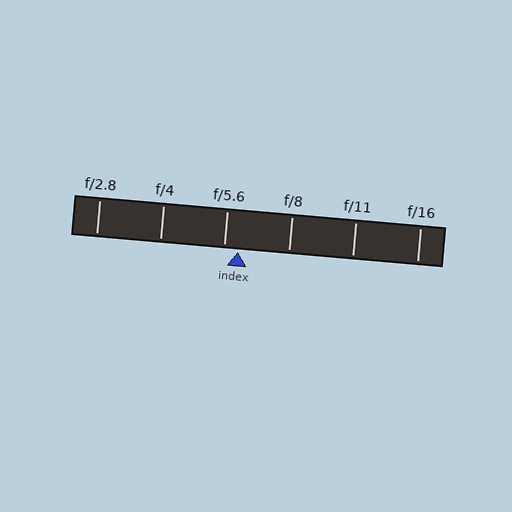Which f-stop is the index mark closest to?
The index mark is closest to f/5.6.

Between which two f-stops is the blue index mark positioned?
The index mark is between f/5.6 and f/8.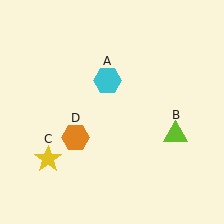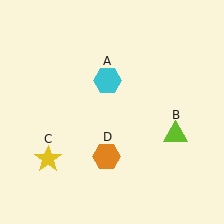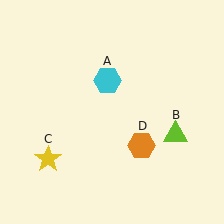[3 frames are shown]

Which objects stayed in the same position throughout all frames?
Cyan hexagon (object A) and lime triangle (object B) and yellow star (object C) remained stationary.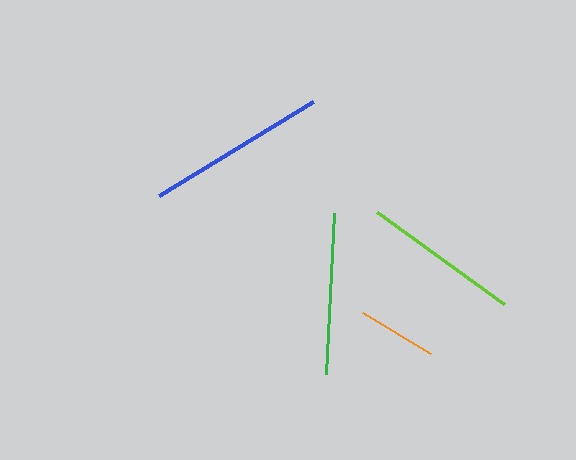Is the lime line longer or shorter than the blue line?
The blue line is longer than the lime line.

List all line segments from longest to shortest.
From longest to shortest: blue, green, lime, orange.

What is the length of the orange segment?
The orange segment is approximately 80 pixels long.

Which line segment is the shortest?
The orange line is the shortest at approximately 80 pixels.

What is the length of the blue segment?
The blue segment is approximately 181 pixels long.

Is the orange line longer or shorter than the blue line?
The blue line is longer than the orange line.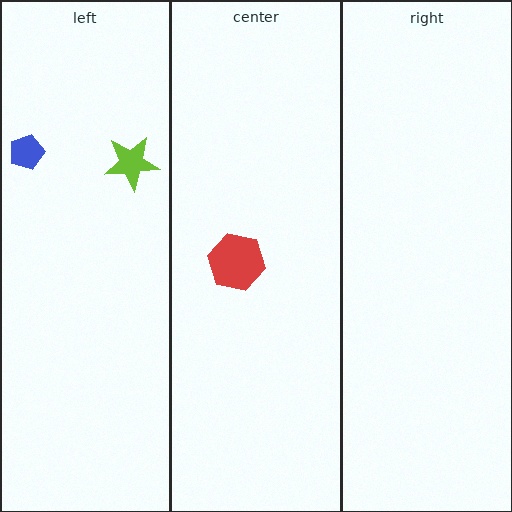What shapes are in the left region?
The lime star, the blue pentagon.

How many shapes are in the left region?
2.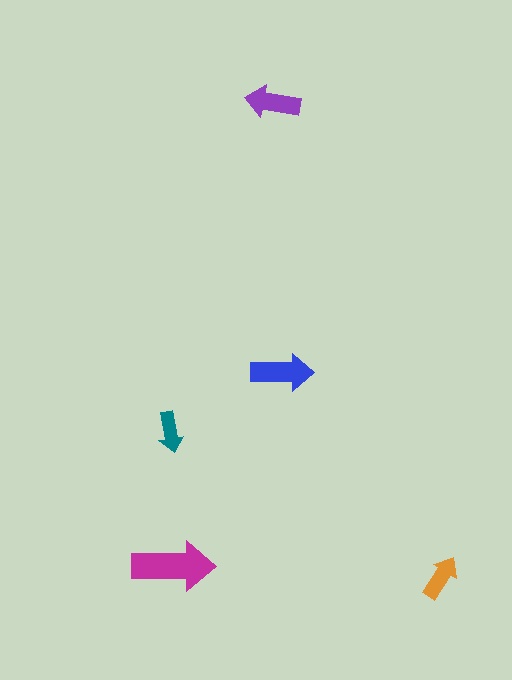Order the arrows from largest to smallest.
the magenta one, the blue one, the purple one, the orange one, the teal one.